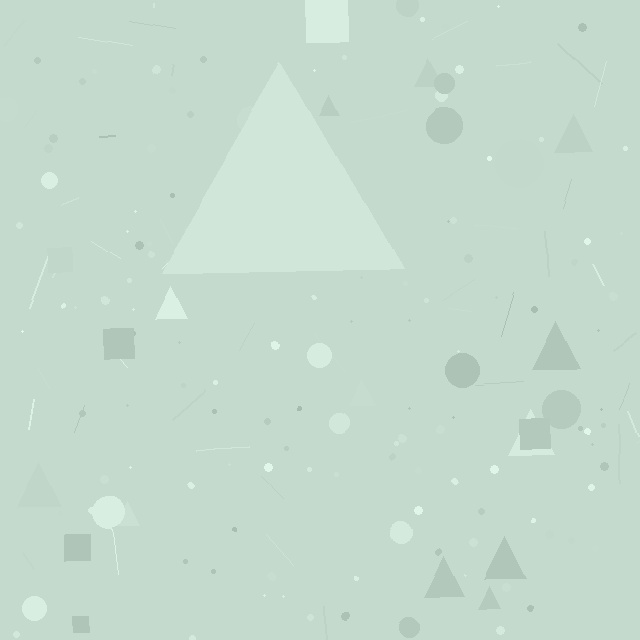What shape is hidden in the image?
A triangle is hidden in the image.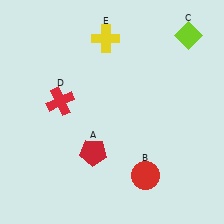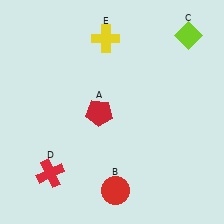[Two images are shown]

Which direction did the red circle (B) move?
The red circle (B) moved left.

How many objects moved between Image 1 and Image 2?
3 objects moved between the two images.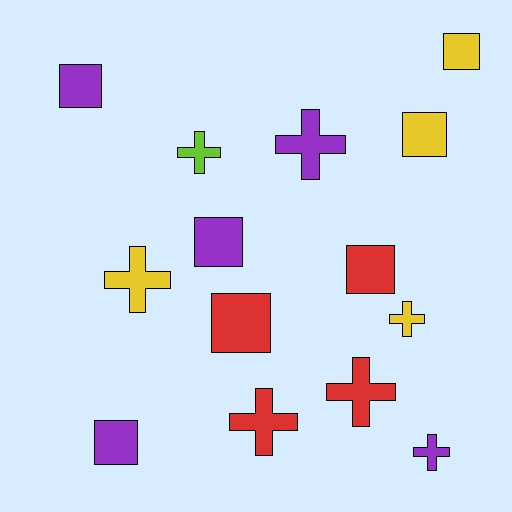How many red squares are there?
There are 2 red squares.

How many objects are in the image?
There are 14 objects.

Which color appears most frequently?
Purple, with 5 objects.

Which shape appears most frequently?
Cross, with 7 objects.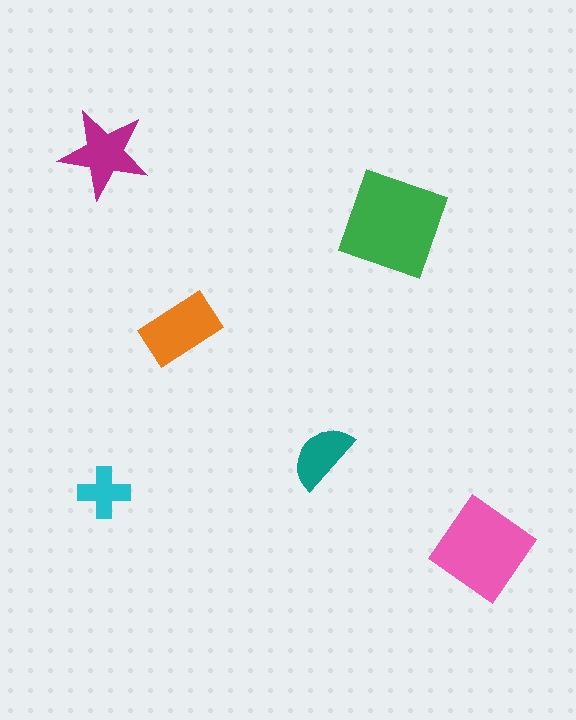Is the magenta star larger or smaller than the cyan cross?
Larger.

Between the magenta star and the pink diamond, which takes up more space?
The pink diamond.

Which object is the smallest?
The cyan cross.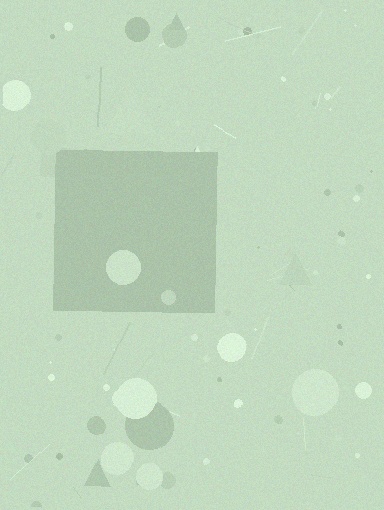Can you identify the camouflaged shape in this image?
The camouflaged shape is a square.